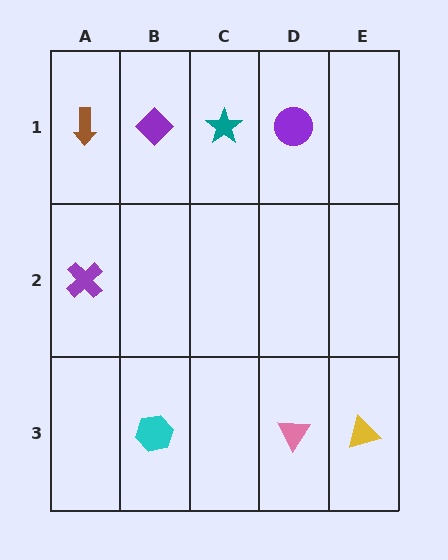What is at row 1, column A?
A brown arrow.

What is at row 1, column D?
A purple circle.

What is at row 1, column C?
A teal star.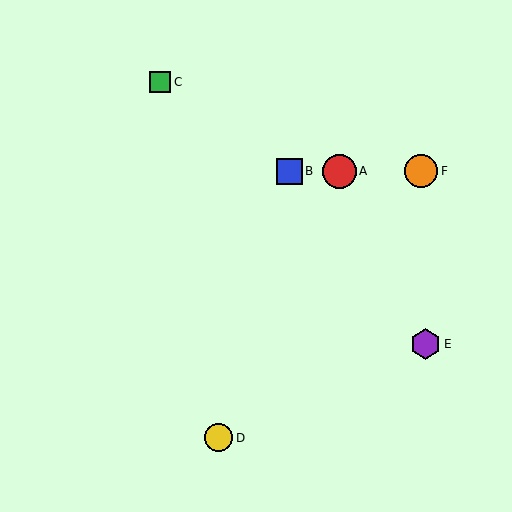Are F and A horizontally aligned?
Yes, both are at y≈171.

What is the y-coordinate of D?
Object D is at y≈438.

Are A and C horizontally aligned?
No, A is at y≈171 and C is at y≈82.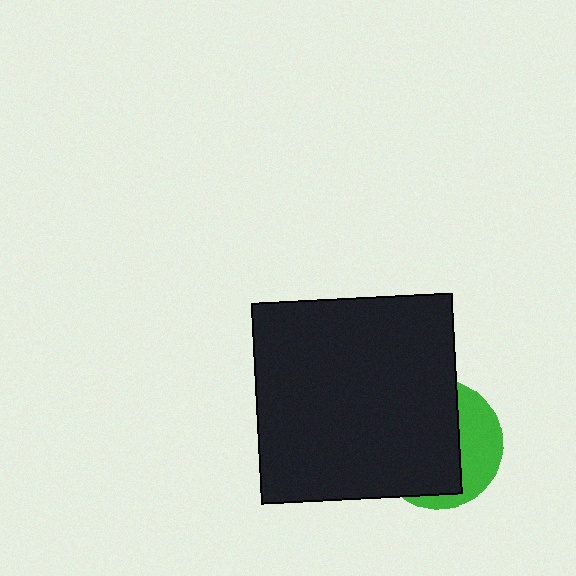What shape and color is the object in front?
The object in front is a black square.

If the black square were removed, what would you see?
You would see the complete green circle.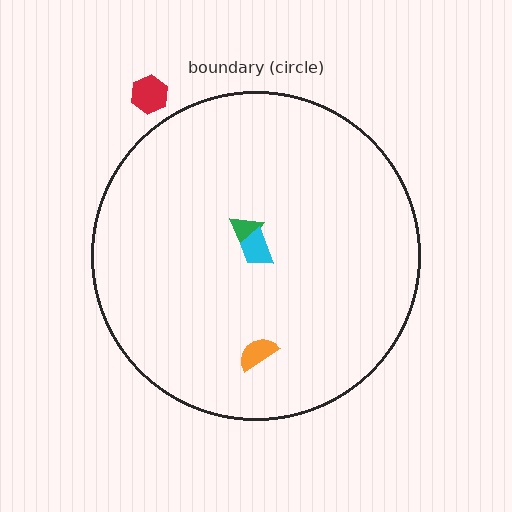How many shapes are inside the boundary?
3 inside, 1 outside.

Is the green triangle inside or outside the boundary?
Inside.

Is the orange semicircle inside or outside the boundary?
Inside.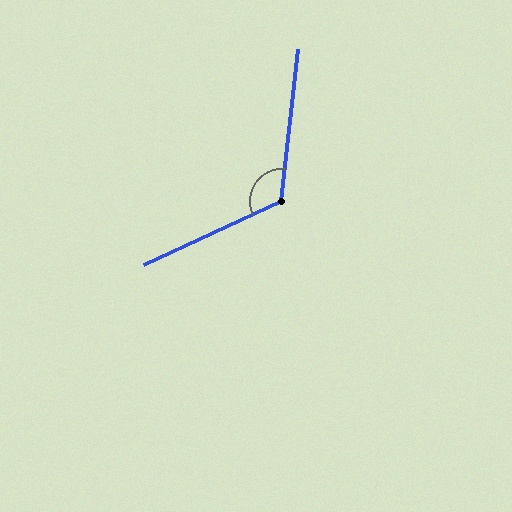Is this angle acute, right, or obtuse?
It is obtuse.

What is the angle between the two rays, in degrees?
Approximately 121 degrees.